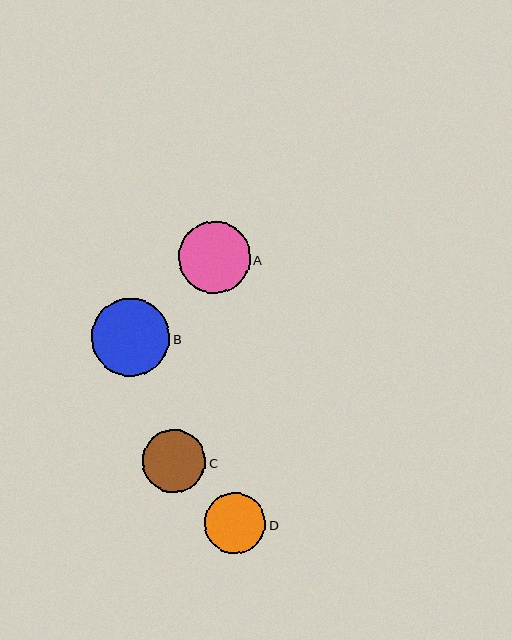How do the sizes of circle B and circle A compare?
Circle B and circle A are approximately the same size.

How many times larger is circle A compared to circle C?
Circle A is approximately 1.1 times the size of circle C.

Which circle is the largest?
Circle B is the largest with a size of approximately 78 pixels.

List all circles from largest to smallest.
From largest to smallest: B, A, C, D.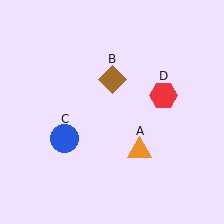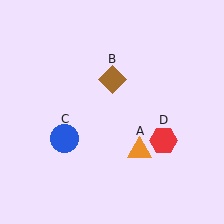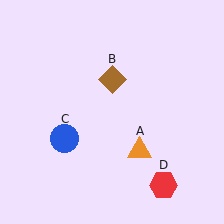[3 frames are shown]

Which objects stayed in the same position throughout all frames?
Orange triangle (object A) and brown diamond (object B) and blue circle (object C) remained stationary.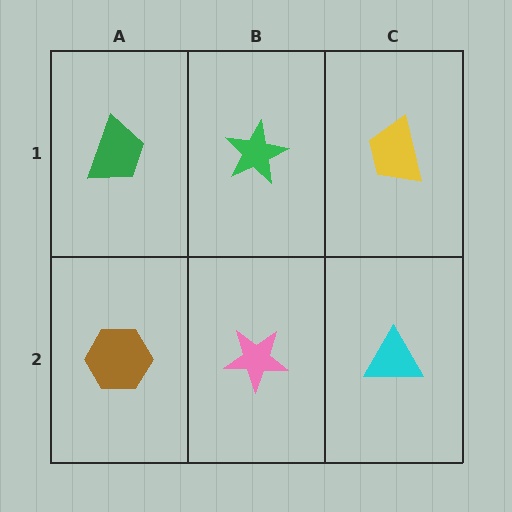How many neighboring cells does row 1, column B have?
3.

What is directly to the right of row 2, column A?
A pink star.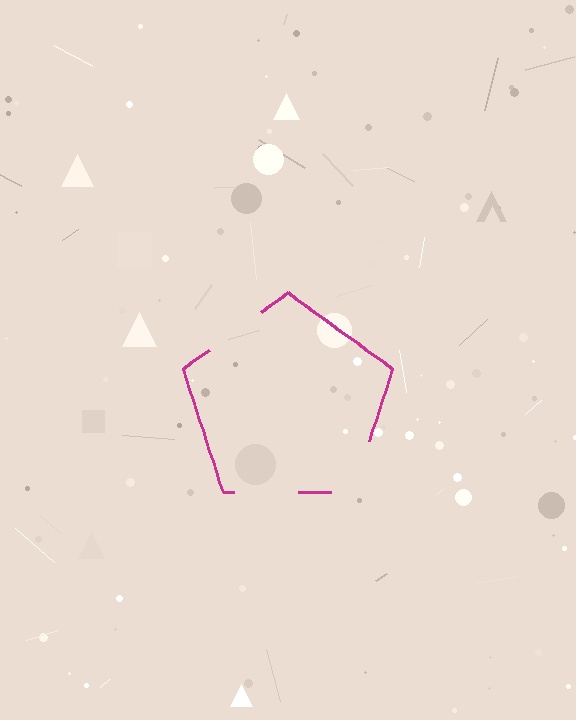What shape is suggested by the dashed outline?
The dashed outline suggests a pentagon.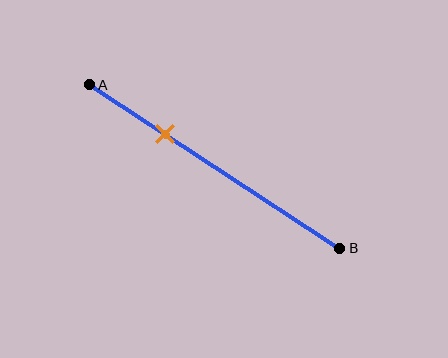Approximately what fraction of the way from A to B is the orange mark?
The orange mark is approximately 30% of the way from A to B.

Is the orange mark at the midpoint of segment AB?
No, the mark is at about 30% from A, not at the 50% midpoint.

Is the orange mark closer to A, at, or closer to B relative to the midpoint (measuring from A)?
The orange mark is closer to point A than the midpoint of segment AB.